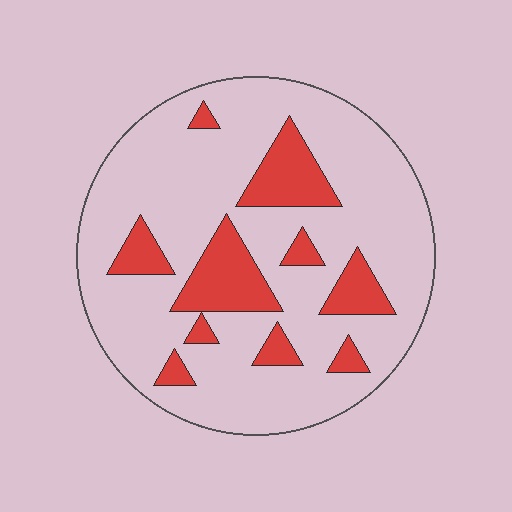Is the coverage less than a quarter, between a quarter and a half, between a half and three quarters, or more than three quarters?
Less than a quarter.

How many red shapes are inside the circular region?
10.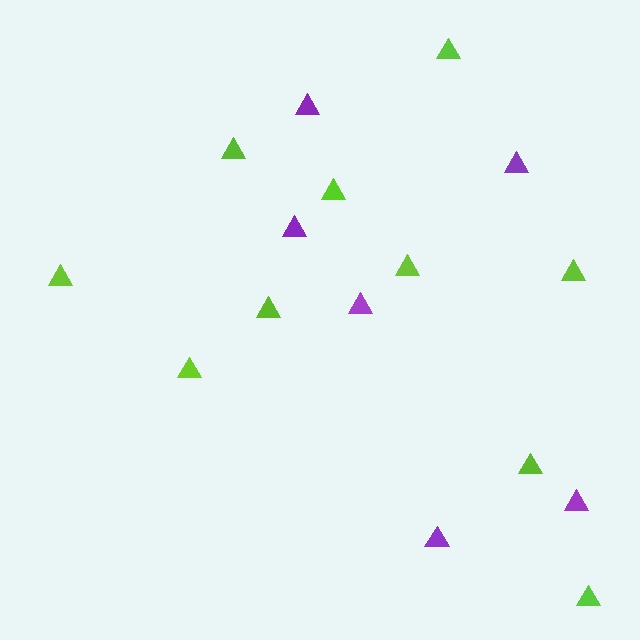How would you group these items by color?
There are 2 groups: one group of purple triangles (6) and one group of lime triangles (10).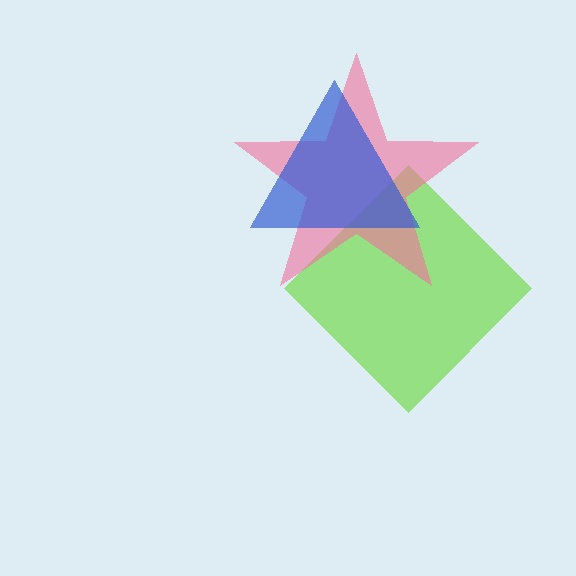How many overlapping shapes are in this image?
There are 3 overlapping shapes in the image.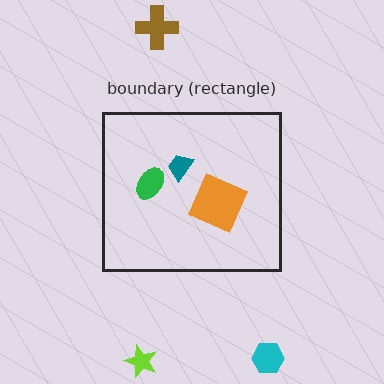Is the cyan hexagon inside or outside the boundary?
Outside.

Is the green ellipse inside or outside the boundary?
Inside.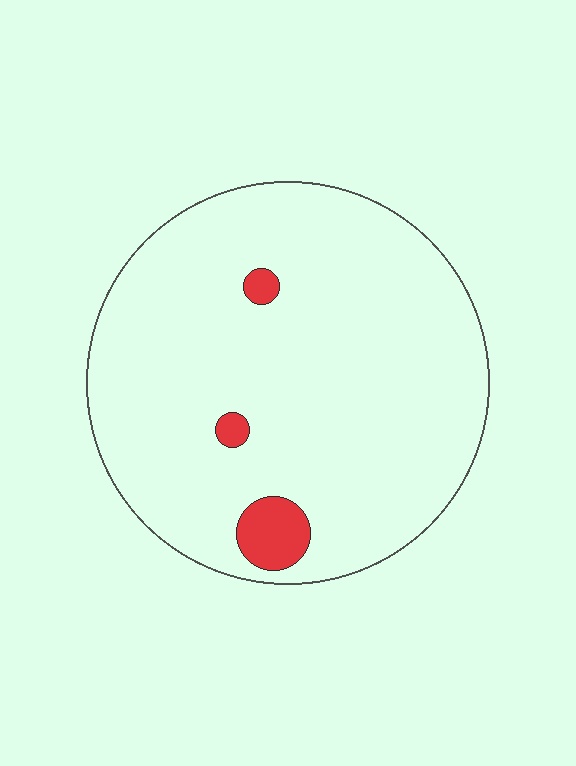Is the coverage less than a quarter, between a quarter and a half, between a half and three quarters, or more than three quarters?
Less than a quarter.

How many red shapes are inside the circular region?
3.